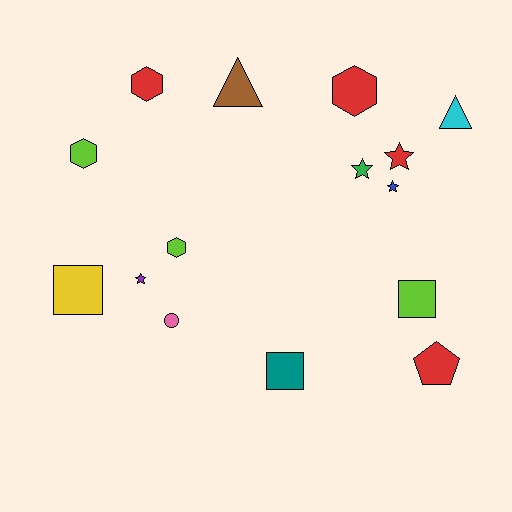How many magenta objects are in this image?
There are no magenta objects.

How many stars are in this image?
There are 4 stars.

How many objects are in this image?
There are 15 objects.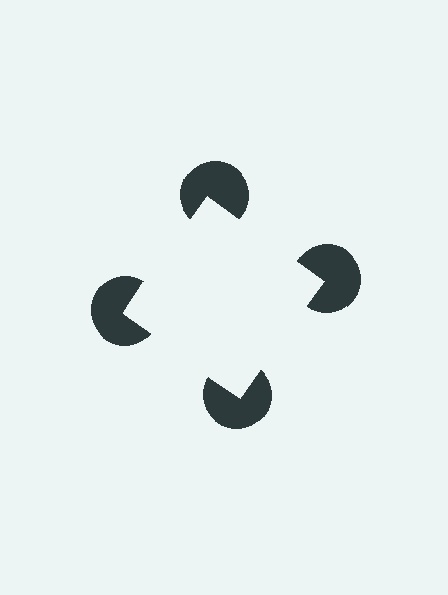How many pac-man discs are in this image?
There are 4 — one at each vertex of the illusory square.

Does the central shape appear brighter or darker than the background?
It typically appears slightly brighter than the background, even though no actual brightness change is drawn.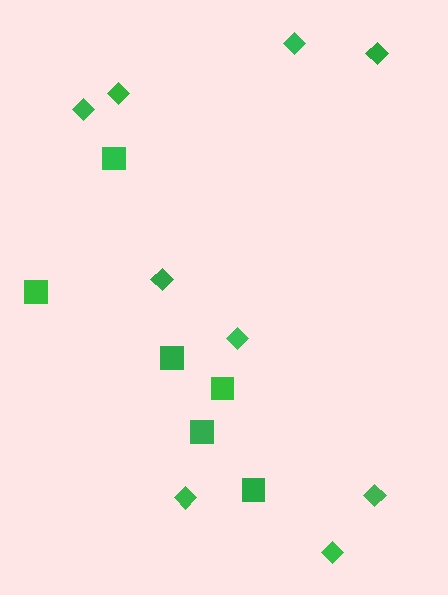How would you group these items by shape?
There are 2 groups: one group of squares (6) and one group of diamonds (9).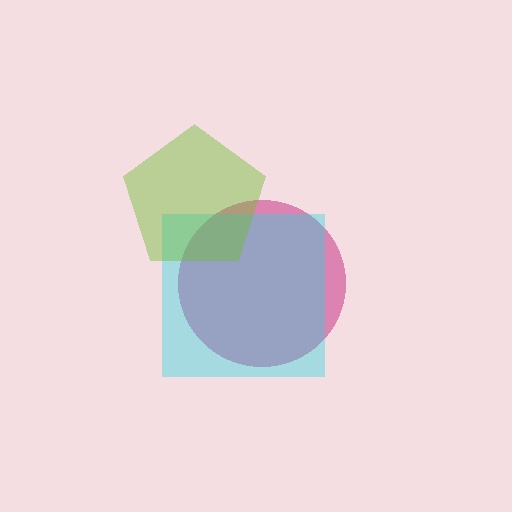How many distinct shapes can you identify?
There are 3 distinct shapes: a magenta circle, a cyan square, a lime pentagon.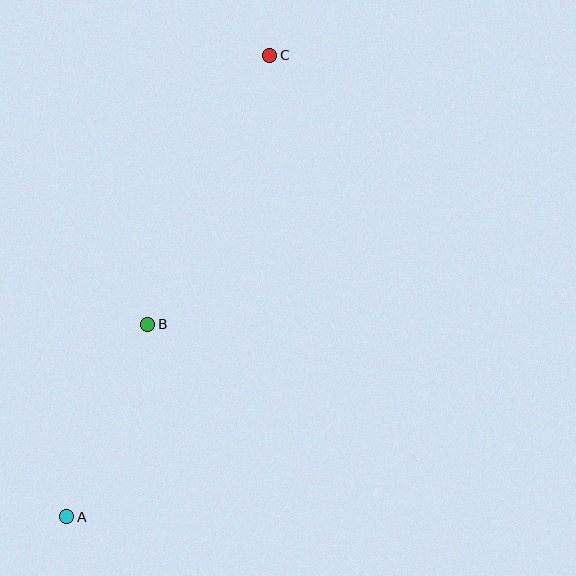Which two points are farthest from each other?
Points A and C are farthest from each other.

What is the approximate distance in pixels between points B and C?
The distance between B and C is approximately 295 pixels.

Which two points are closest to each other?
Points A and B are closest to each other.